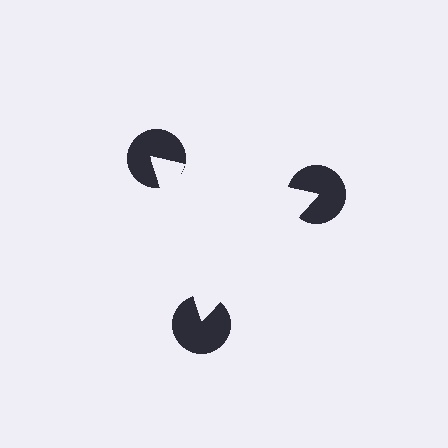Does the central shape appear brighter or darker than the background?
It typically appears slightly brighter than the background, even though no actual brightness change is drawn.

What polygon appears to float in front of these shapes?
An illusory triangle — its edges are inferred from the aligned wedge cuts in the pac-man discs, not physically drawn.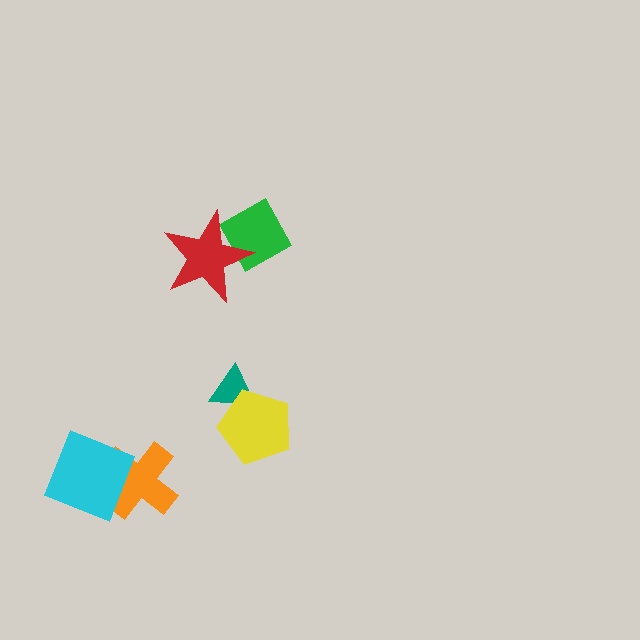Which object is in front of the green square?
The red star is in front of the green square.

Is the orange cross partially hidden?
Yes, it is partially covered by another shape.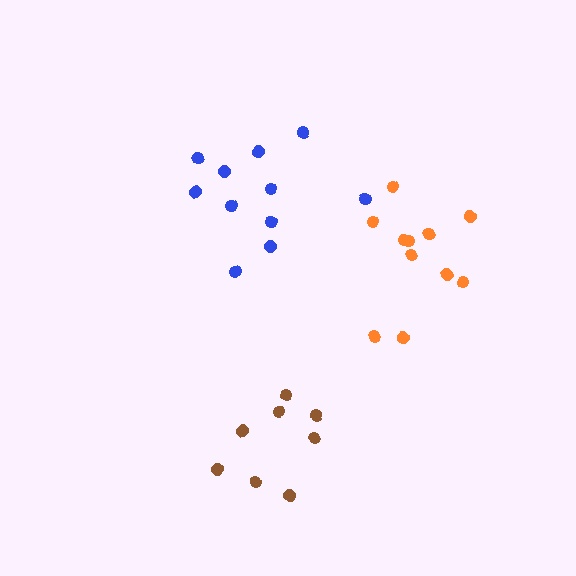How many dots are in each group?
Group 1: 11 dots, Group 2: 8 dots, Group 3: 11 dots (30 total).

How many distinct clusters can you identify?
There are 3 distinct clusters.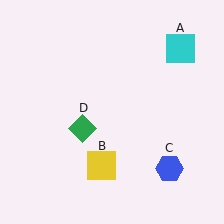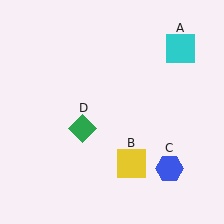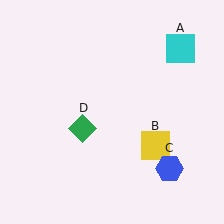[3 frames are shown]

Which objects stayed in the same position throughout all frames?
Cyan square (object A) and blue hexagon (object C) and green diamond (object D) remained stationary.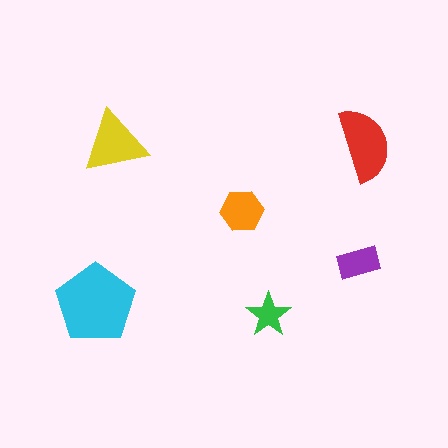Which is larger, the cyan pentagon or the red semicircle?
The cyan pentagon.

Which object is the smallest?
The green star.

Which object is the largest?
The cyan pentagon.